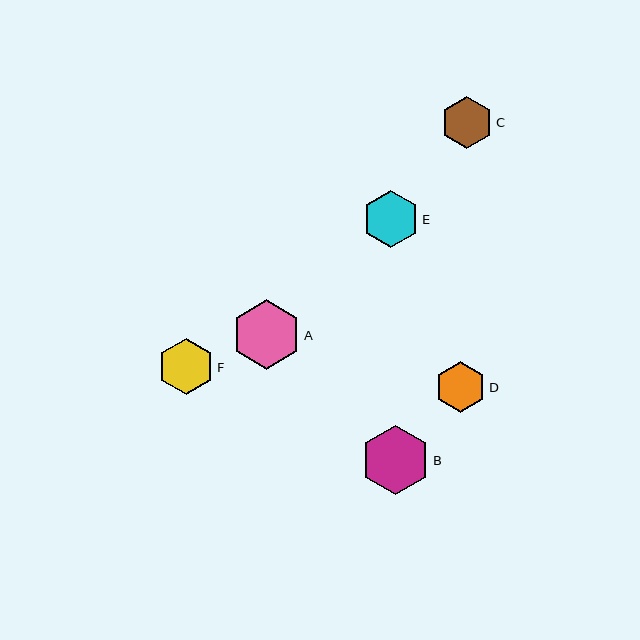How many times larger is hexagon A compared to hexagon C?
Hexagon A is approximately 1.3 times the size of hexagon C.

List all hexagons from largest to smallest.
From largest to smallest: A, B, E, F, C, D.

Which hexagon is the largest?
Hexagon A is the largest with a size of approximately 69 pixels.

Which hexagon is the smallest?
Hexagon D is the smallest with a size of approximately 51 pixels.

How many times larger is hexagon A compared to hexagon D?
Hexagon A is approximately 1.4 times the size of hexagon D.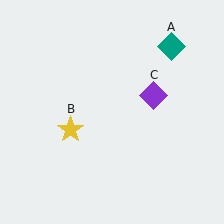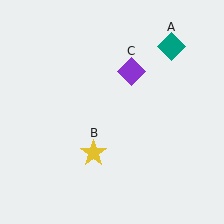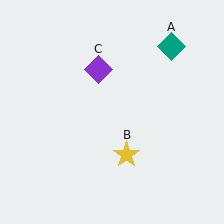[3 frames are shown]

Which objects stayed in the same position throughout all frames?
Teal diamond (object A) remained stationary.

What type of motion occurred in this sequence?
The yellow star (object B), purple diamond (object C) rotated counterclockwise around the center of the scene.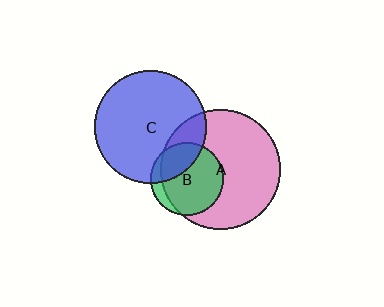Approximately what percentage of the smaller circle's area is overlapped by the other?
Approximately 30%.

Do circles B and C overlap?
Yes.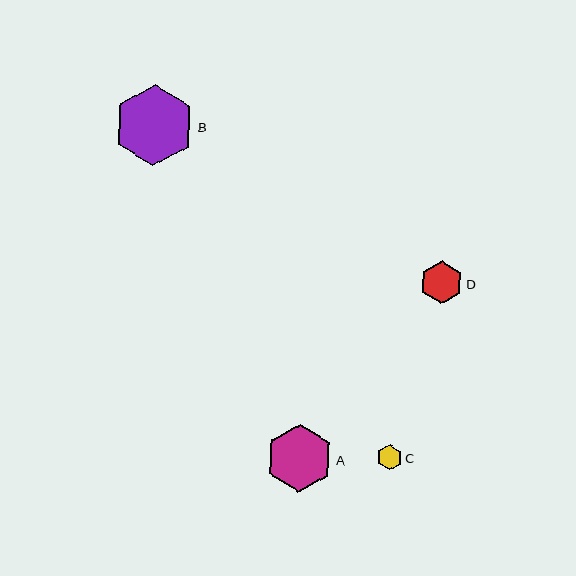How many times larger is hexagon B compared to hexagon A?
Hexagon B is approximately 1.2 times the size of hexagon A.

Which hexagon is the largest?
Hexagon B is the largest with a size of approximately 81 pixels.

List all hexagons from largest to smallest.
From largest to smallest: B, A, D, C.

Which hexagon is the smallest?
Hexagon C is the smallest with a size of approximately 25 pixels.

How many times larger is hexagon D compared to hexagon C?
Hexagon D is approximately 1.7 times the size of hexagon C.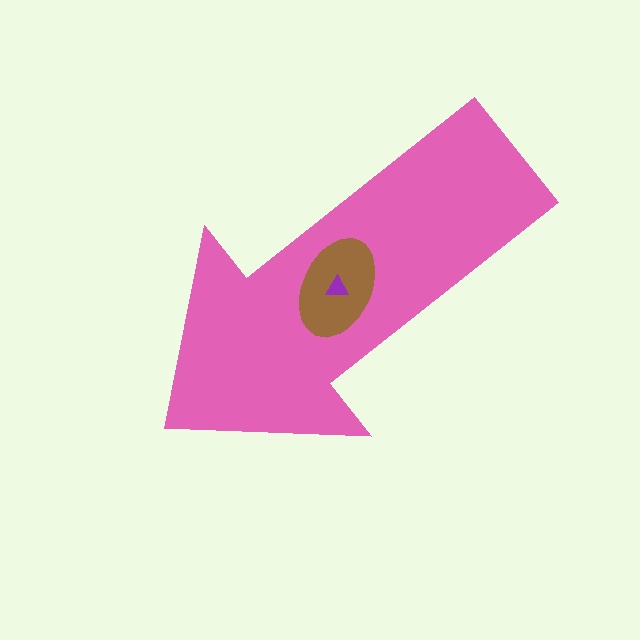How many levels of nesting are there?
3.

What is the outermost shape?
The pink arrow.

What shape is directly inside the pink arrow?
The brown ellipse.